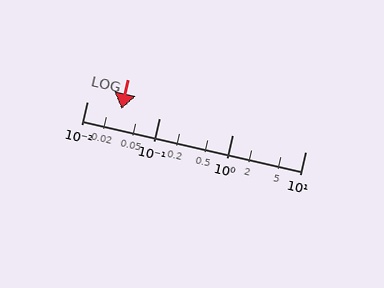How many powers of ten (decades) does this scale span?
The scale spans 3 decades, from 0.01 to 10.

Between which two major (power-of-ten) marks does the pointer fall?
The pointer is between 0.01 and 0.1.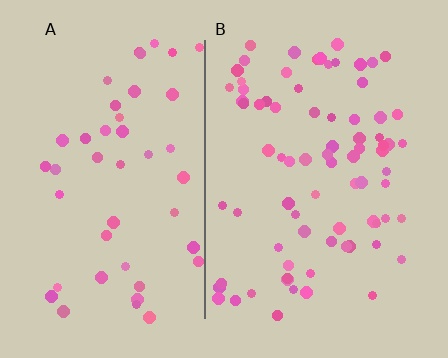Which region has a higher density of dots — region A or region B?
B (the right).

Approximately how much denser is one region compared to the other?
Approximately 1.7× — region B over region A.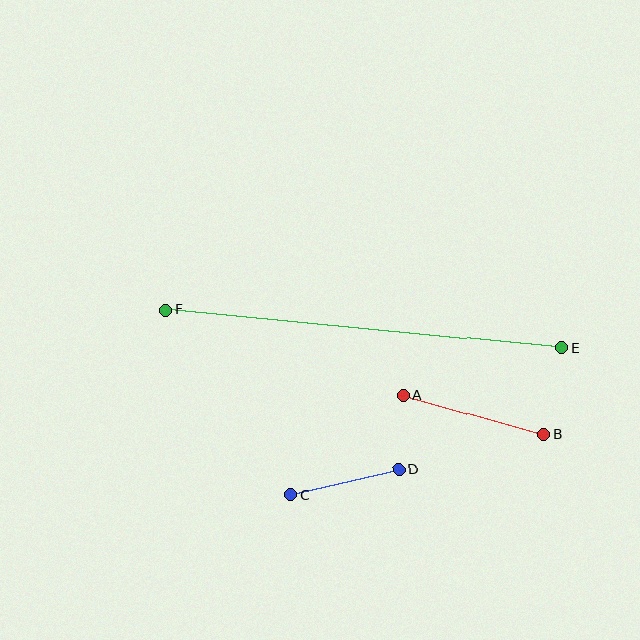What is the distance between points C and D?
The distance is approximately 111 pixels.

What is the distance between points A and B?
The distance is approximately 147 pixels.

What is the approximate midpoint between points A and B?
The midpoint is at approximately (474, 415) pixels.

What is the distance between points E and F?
The distance is approximately 398 pixels.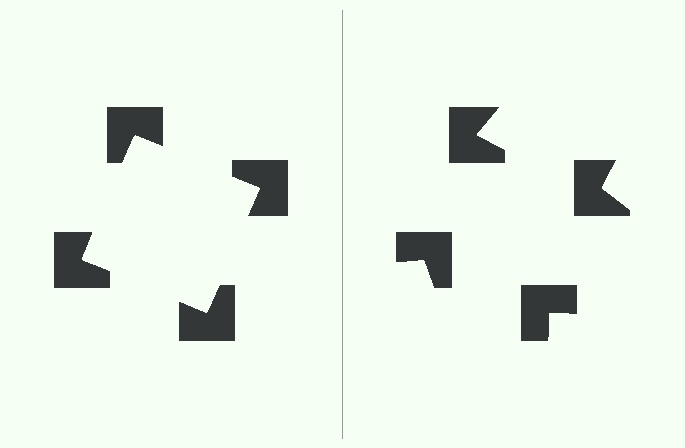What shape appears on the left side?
An illusory square.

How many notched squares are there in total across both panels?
8 — 4 on each side.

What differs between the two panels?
The notched squares are positioned identically on both sides; only the wedge orientations differ. On the left they align to a square; on the right they are misaligned.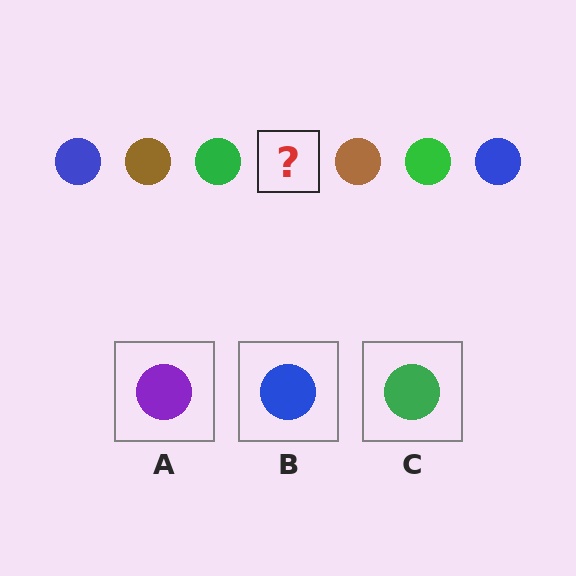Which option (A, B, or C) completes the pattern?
B.